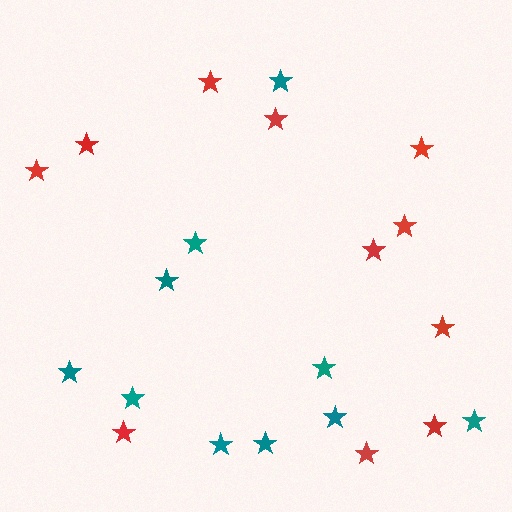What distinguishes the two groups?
There are 2 groups: one group of teal stars (10) and one group of red stars (11).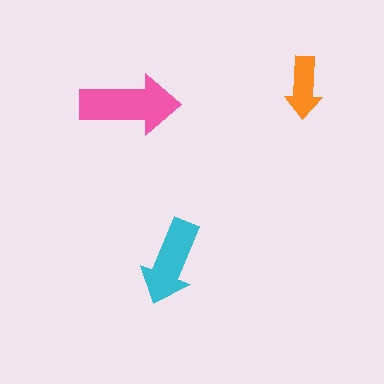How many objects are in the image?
There are 3 objects in the image.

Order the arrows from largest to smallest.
the pink one, the cyan one, the orange one.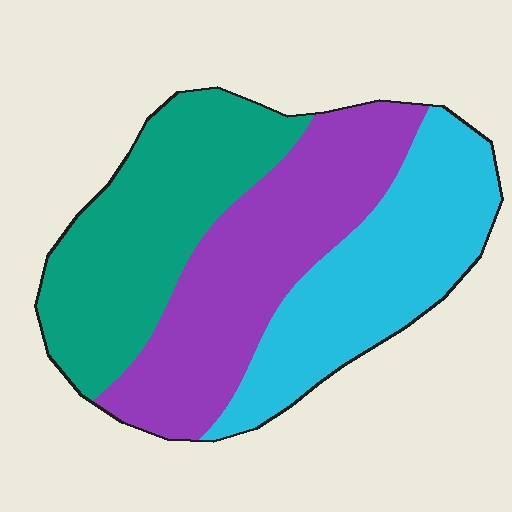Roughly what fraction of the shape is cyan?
Cyan takes up between a sixth and a third of the shape.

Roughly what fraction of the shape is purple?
Purple covers 36% of the shape.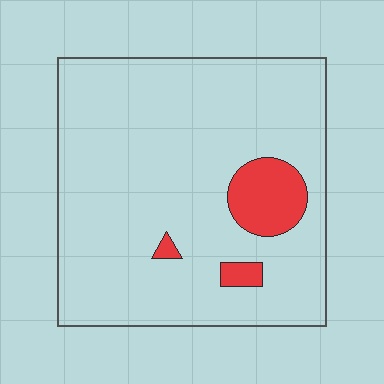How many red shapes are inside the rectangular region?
3.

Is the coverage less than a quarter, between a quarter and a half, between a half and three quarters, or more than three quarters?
Less than a quarter.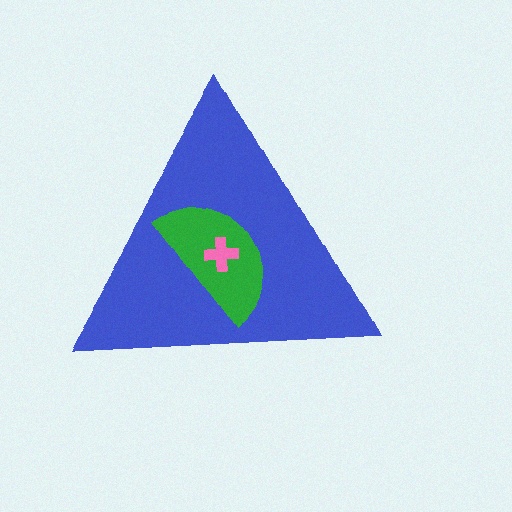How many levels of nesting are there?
3.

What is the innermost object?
The pink cross.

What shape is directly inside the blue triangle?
The green semicircle.